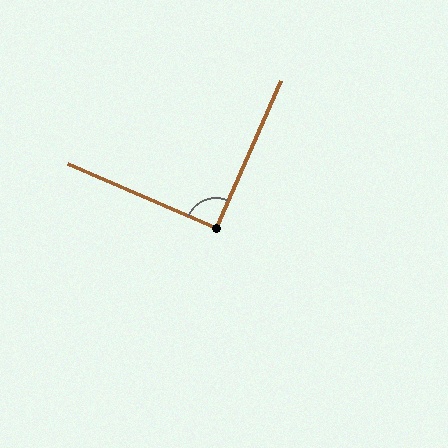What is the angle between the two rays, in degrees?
Approximately 90 degrees.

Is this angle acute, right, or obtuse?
It is approximately a right angle.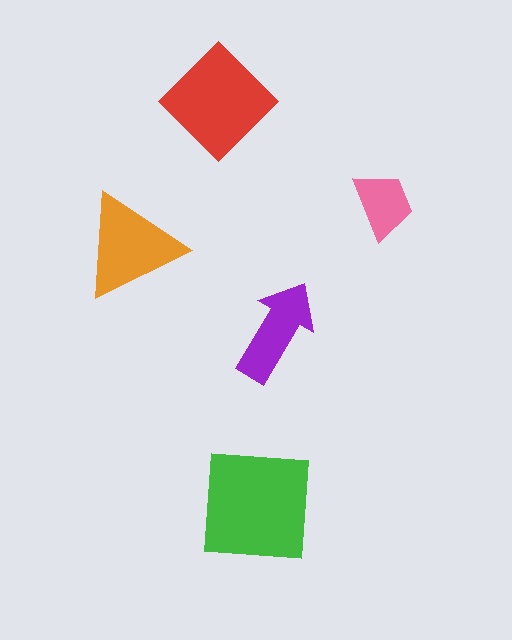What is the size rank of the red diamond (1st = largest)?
2nd.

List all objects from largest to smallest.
The green square, the red diamond, the orange triangle, the purple arrow, the pink trapezoid.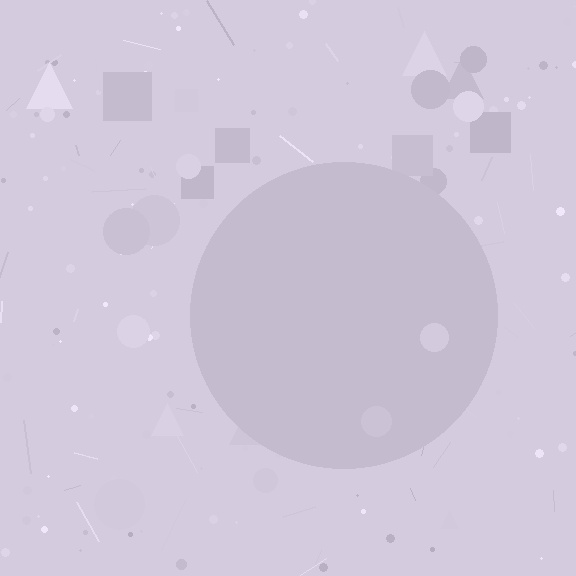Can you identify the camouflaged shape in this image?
The camouflaged shape is a circle.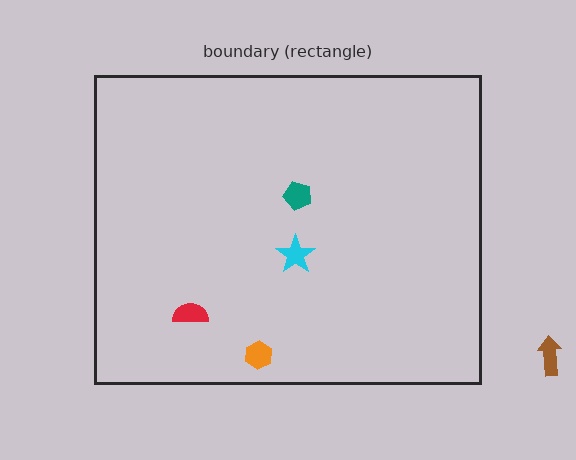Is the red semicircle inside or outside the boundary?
Inside.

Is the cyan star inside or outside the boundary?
Inside.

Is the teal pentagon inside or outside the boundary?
Inside.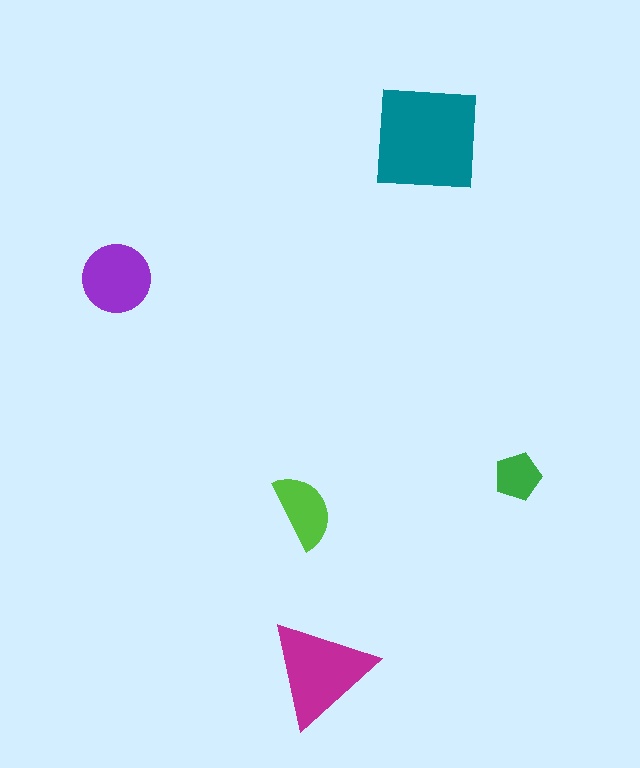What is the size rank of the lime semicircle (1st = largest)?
4th.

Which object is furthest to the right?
The green pentagon is rightmost.